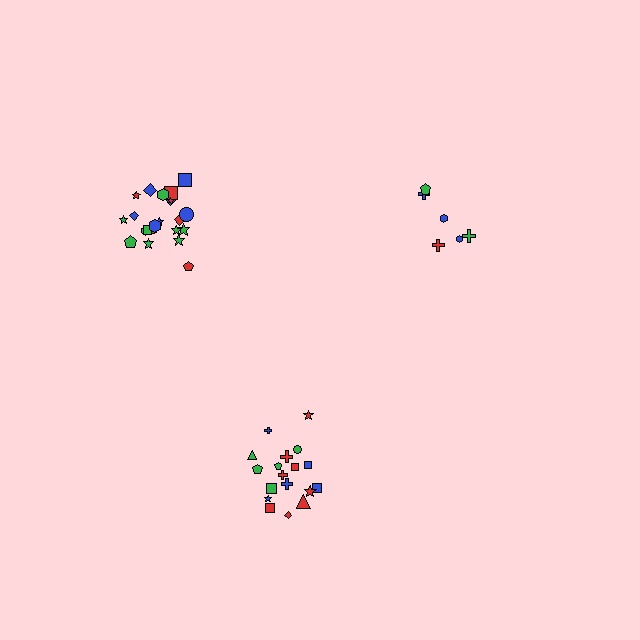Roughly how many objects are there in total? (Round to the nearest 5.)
Roughly 45 objects in total.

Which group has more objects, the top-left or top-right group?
The top-left group.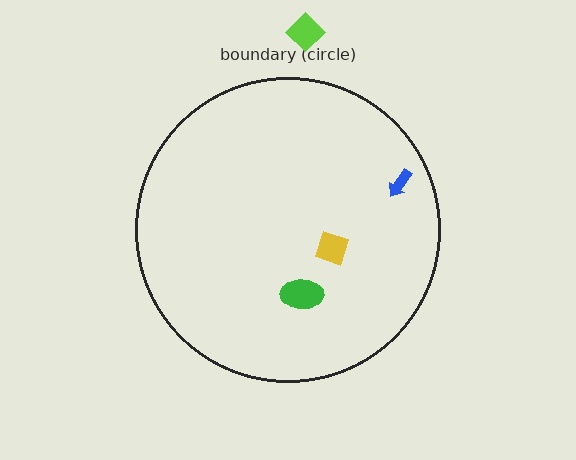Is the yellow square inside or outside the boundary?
Inside.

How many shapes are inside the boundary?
3 inside, 1 outside.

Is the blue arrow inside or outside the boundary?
Inside.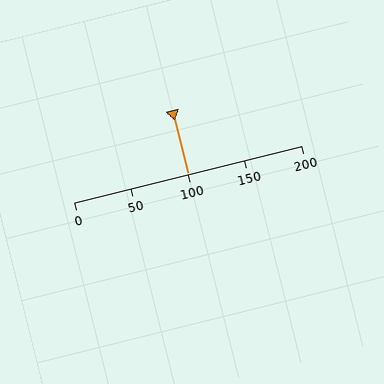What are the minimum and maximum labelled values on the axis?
The axis runs from 0 to 200.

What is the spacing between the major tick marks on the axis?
The major ticks are spaced 50 apart.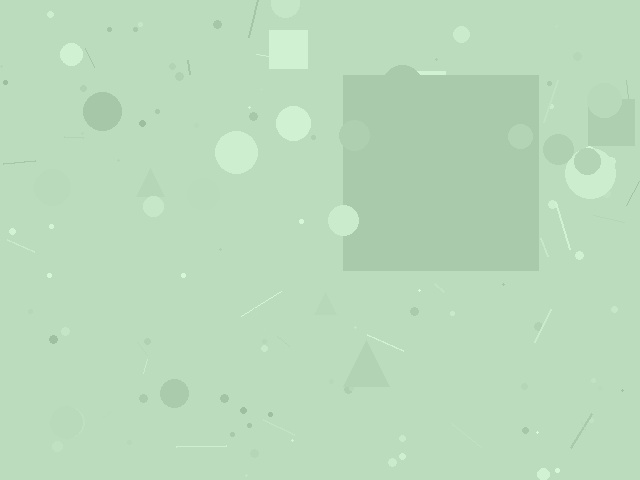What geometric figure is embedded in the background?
A square is embedded in the background.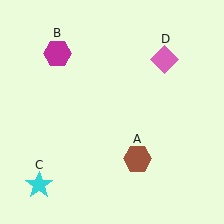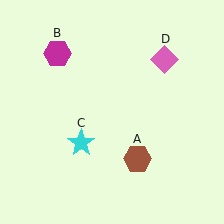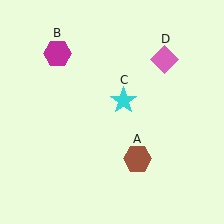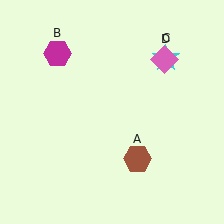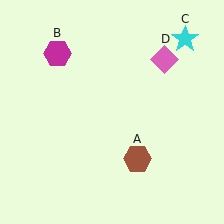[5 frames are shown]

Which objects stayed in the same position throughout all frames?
Brown hexagon (object A) and magenta hexagon (object B) and pink diamond (object D) remained stationary.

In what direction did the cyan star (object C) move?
The cyan star (object C) moved up and to the right.